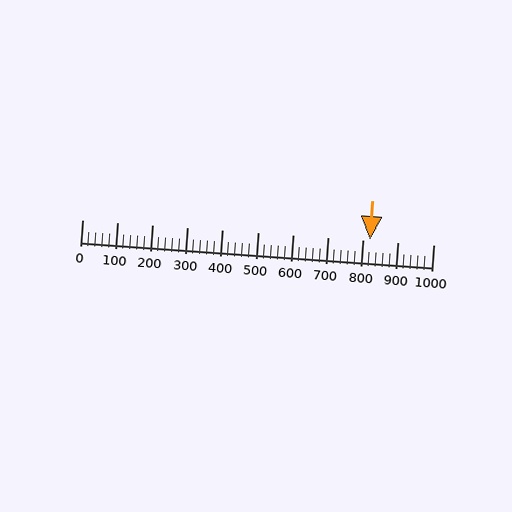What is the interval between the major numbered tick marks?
The major tick marks are spaced 100 units apart.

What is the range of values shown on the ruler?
The ruler shows values from 0 to 1000.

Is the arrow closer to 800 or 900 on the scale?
The arrow is closer to 800.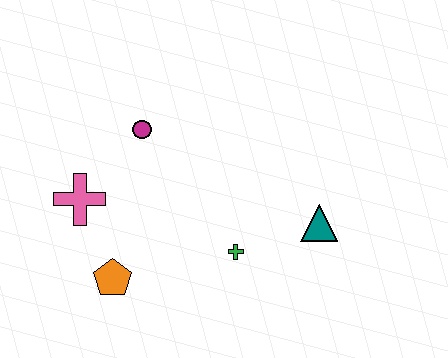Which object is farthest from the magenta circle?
The teal triangle is farthest from the magenta circle.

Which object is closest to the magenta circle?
The pink cross is closest to the magenta circle.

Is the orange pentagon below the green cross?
Yes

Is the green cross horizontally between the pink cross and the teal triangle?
Yes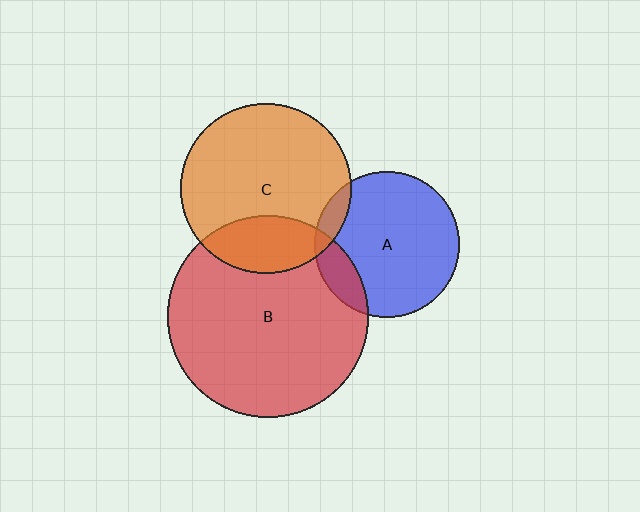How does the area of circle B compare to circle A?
Approximately 1.9 times.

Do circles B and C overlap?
Yes.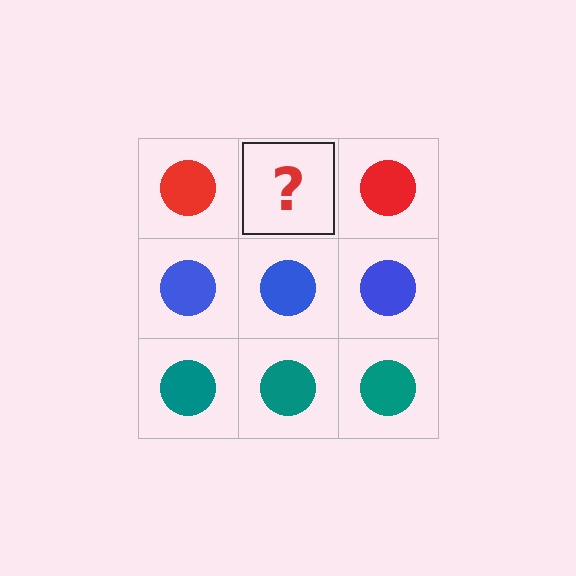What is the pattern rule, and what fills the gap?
The rule is that each row has a consistent color. The gap should be filled with a red circle.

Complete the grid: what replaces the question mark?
The question mark should be replaced with a red circle.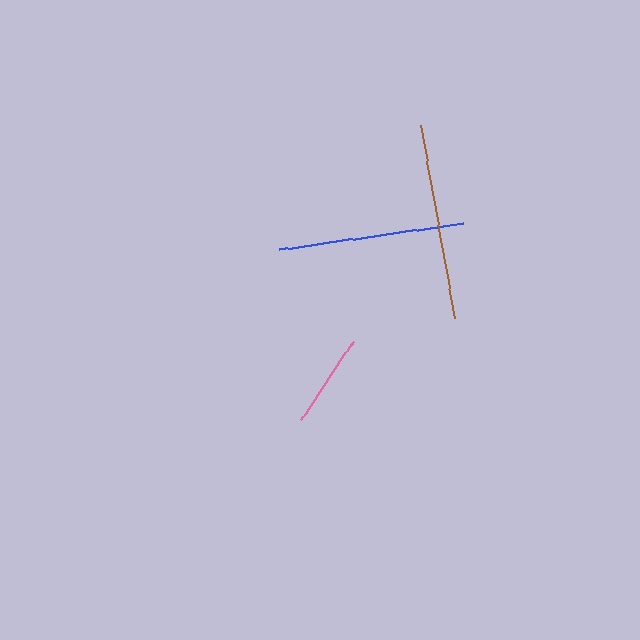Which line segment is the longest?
The brown line is the longest at approximately 196 pixels.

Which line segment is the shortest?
The pink line is the shortest at approximately 94 pixels.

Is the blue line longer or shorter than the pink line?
The blue line is longer than the pink line.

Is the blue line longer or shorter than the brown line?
The brown line is longer than the blue line.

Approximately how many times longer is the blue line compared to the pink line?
The blue line is approximately 2.0 times the length of the pink line.